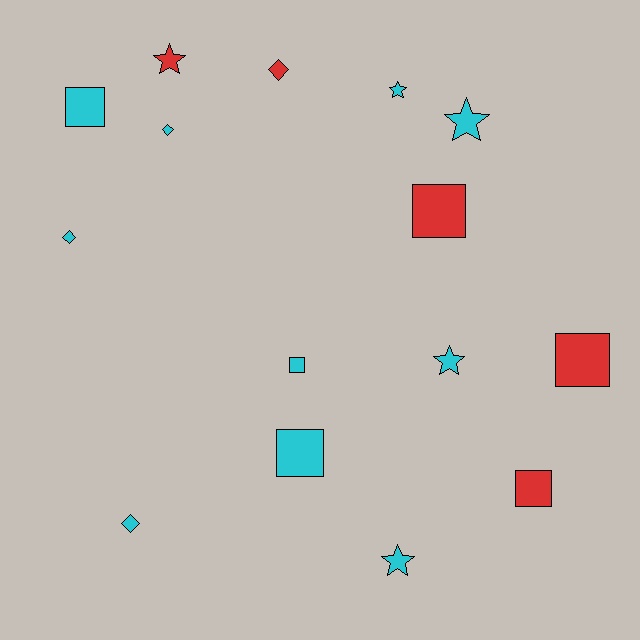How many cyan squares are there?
There are 3 cyan squares.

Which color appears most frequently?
Cyan, with 10 objects.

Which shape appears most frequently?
Square, with 6 objects.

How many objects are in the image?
There are 15 objects.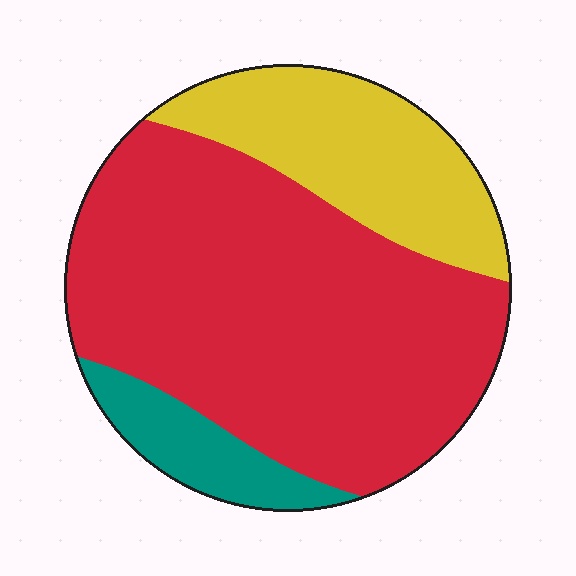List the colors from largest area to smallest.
From largest to smallest: red, yellow, teal.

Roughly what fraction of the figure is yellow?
Yellow covers roughly 25% of the figure.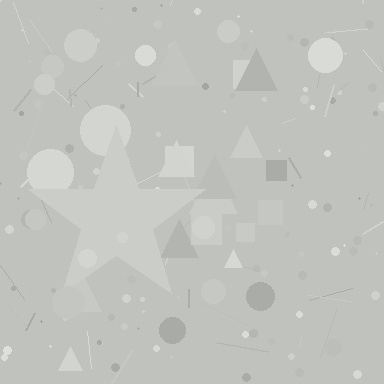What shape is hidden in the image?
A star is hidden in the image.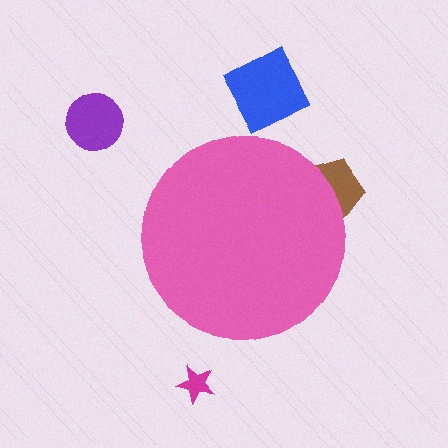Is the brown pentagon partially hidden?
Yes, the brown pentagon is partially hidden behind the pink circle.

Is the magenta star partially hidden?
No, the magenta star is fully visible.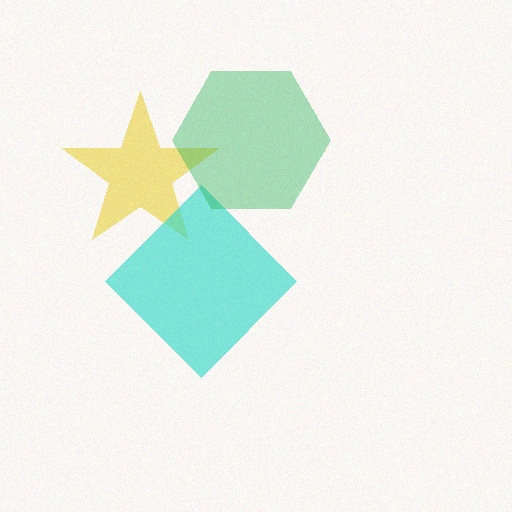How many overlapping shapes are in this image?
There are 3 overlapping shapes in the image.